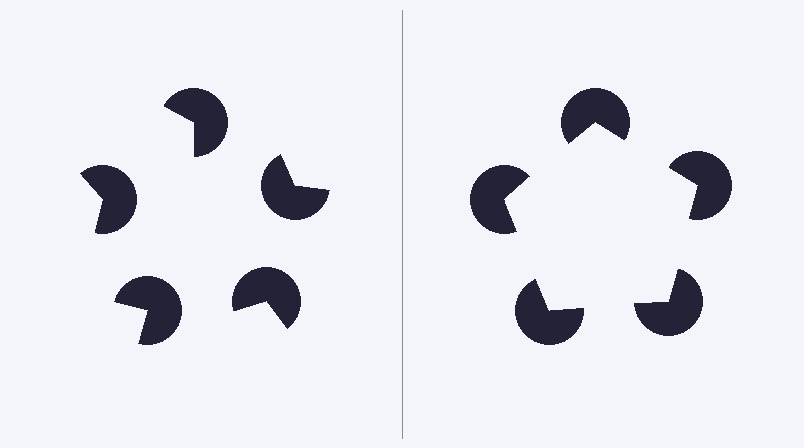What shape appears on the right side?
An illusory pentagon.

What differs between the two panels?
The pac-man discs are positioned identically on both sides; only the wedge orientations differ. On the right they align to a pentagon; on the left they are misaligned.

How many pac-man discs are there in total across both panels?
10 — 5 on each side.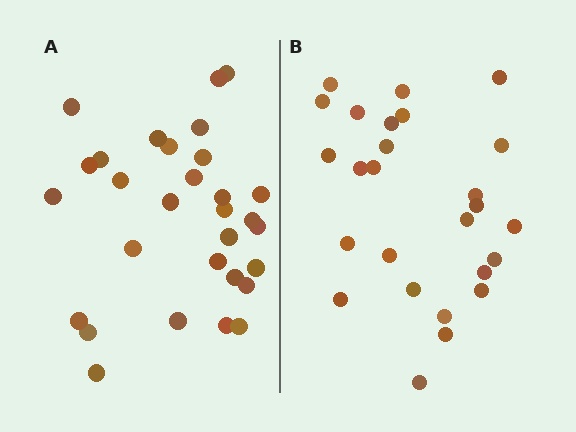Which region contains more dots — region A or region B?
Region A (the left region) has more dots.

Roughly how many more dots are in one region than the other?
Region A has about 4 more dots than region B.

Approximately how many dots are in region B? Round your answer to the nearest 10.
About 30 dots. (The exact count is 26, which rounds to 30.)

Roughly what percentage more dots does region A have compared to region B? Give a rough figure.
About 15% more.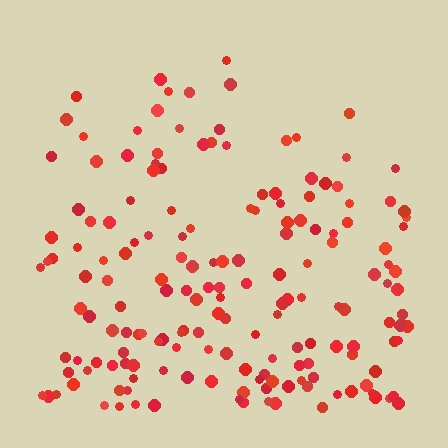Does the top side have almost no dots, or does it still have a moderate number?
Still a moderate number, just noticeably fewer than the bottom.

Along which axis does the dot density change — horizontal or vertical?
Vertical.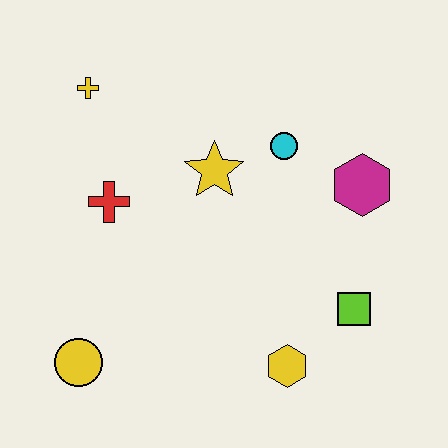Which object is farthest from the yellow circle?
The magenta hexagon is farthest from the yellow circle.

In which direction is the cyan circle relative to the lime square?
The cyan circle is above the lime square.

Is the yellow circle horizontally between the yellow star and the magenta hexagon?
No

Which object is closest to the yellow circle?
The red cross is closest to the yellow circle.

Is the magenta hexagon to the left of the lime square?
No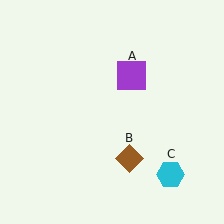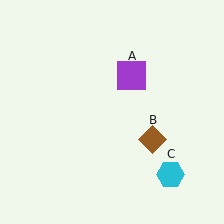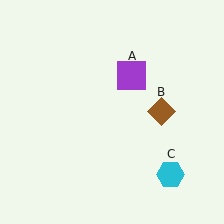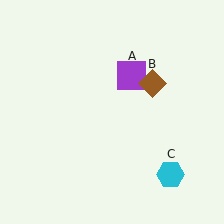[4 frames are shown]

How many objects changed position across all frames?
1 object changed position: brown diamond (object B).